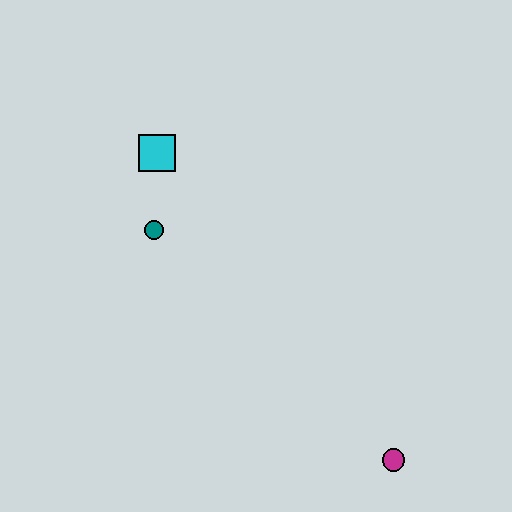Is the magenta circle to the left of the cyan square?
No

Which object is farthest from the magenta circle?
The cyan square is farthest from the magenta circle.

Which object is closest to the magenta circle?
The teal circle is closest to the magenta circle.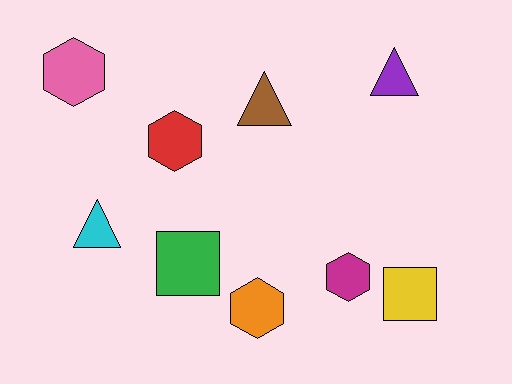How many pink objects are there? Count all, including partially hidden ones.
There is 1 pink object.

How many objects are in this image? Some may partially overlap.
There are 9 objects.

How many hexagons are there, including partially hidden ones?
There are 4 hexagons.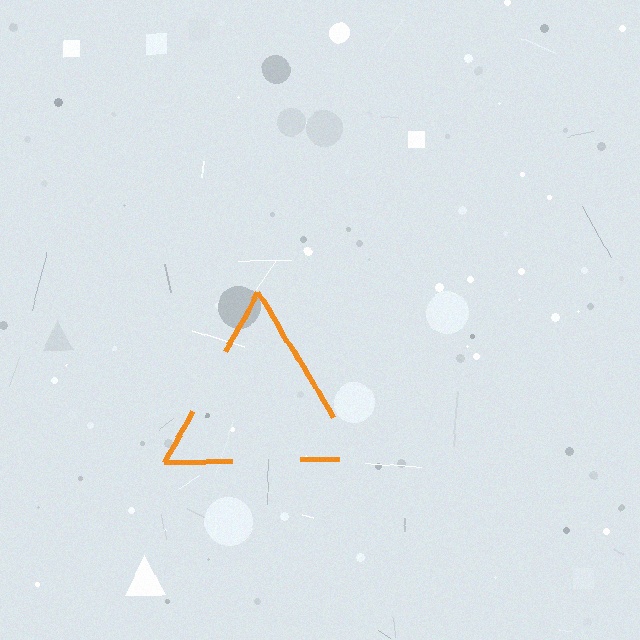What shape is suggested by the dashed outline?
The dashed outline suggests a triangle.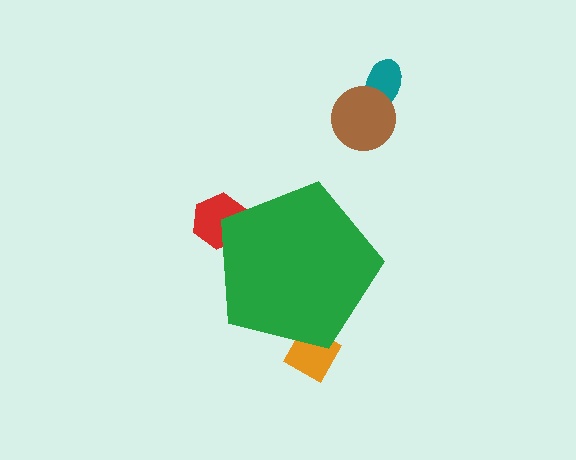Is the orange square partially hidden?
Yes, the orange square is partially hidden behind the green pentagon.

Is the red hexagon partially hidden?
Yes, the red hexagon is partially hidden behind the green pentagon.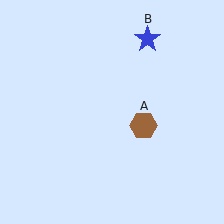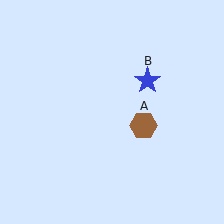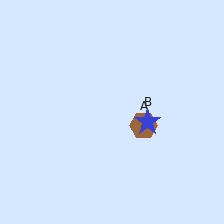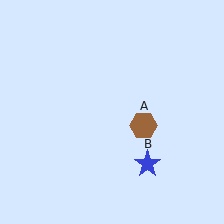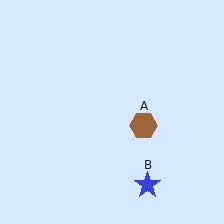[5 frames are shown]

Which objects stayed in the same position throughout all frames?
Brown hexagon (object A) remained stationary.